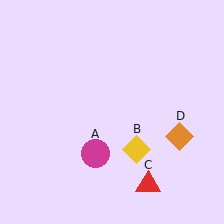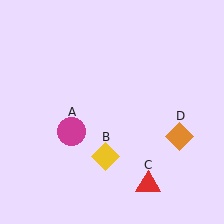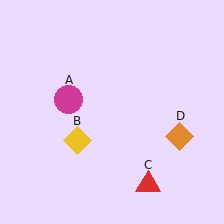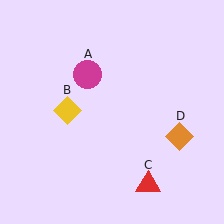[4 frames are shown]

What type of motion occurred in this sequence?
The magenta circle (object A), yellow diamond (object B) rotated clockwise around the center of the scene.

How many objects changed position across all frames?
2 objects changed position: magenta circle (object A), yellow diamond (object B).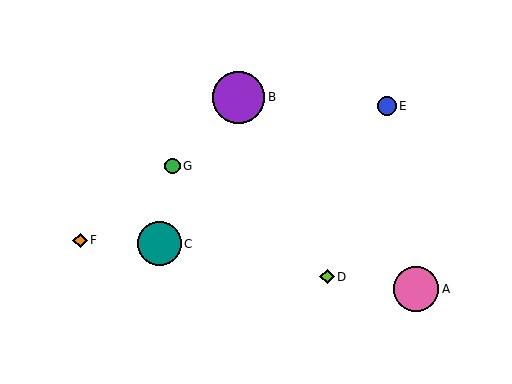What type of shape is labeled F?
Shape F is an orange diamond.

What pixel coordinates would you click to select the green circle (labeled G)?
Click at (172, 166) to select the green circle G.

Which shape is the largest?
The purple circle (labeled B) is the largest.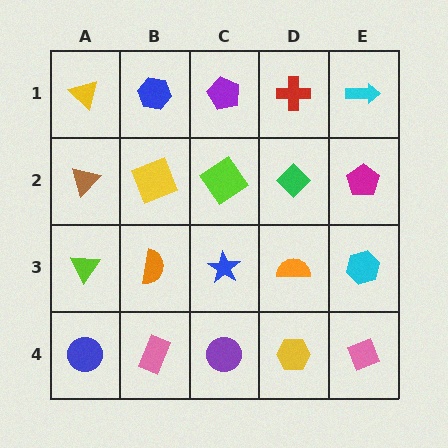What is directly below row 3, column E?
A pink diamond.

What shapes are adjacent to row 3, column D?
A green diamond (row 2, column D), a yellow hexagon (row 4, column D), a blue star (row 3, column C), a cyan hexagon (row 3, column E).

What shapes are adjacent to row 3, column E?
A magenta pentagon (row 2, column E), a pink diamond (row 4, column E), an orange semicircle (row 3, column D).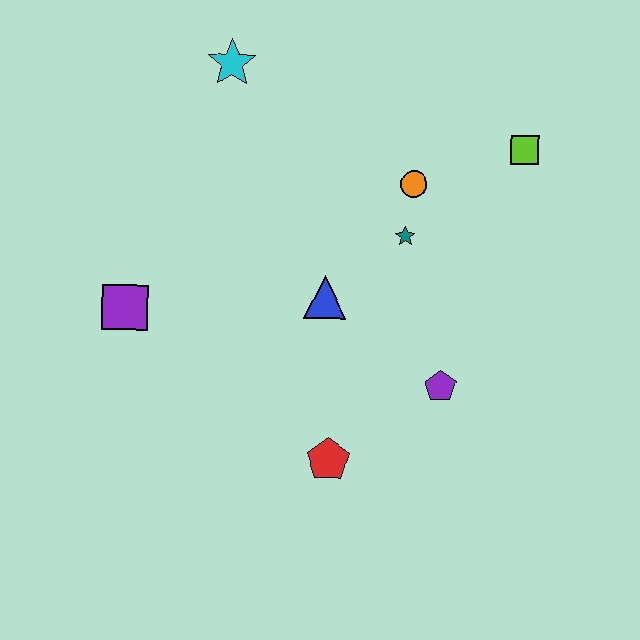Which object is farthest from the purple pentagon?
The cyan star is farthest from the purple pentagon.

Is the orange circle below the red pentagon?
No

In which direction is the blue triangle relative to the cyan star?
The blue triangle is below the cyan star.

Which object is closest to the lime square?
The orange circle is closest to the lime square.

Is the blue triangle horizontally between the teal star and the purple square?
Yes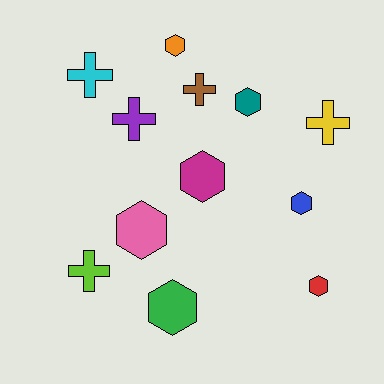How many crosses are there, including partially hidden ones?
There are 5 crosses.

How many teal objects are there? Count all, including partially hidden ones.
There is 1 teal object.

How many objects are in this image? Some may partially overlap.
There are 12 objects.